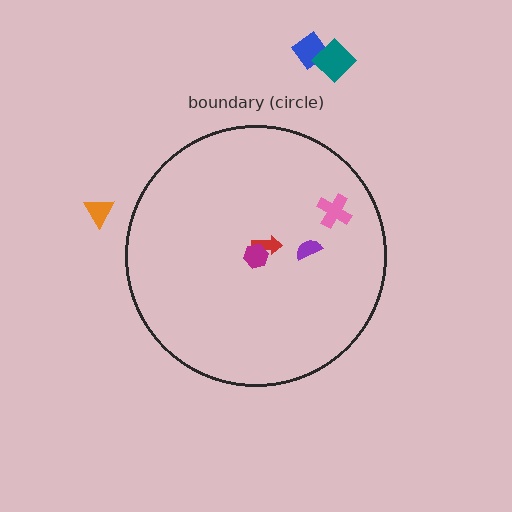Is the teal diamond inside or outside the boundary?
Outside.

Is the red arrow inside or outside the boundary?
Inside.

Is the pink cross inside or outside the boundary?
Inside.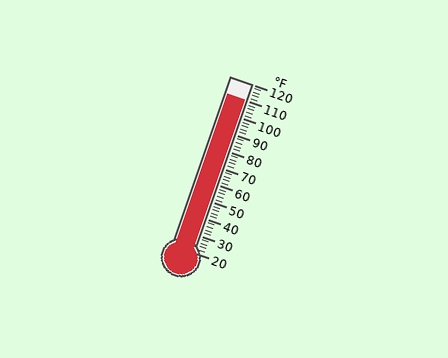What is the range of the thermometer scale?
The thermometer scale ranges from 20°F to 120°F.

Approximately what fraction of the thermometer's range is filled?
The thermometer is filled to approximately 90% of its range.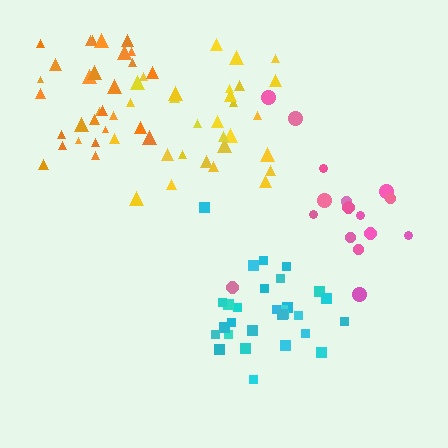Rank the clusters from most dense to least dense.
cyan, orange, yellow, pink.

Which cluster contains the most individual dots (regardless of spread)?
Yellow (29).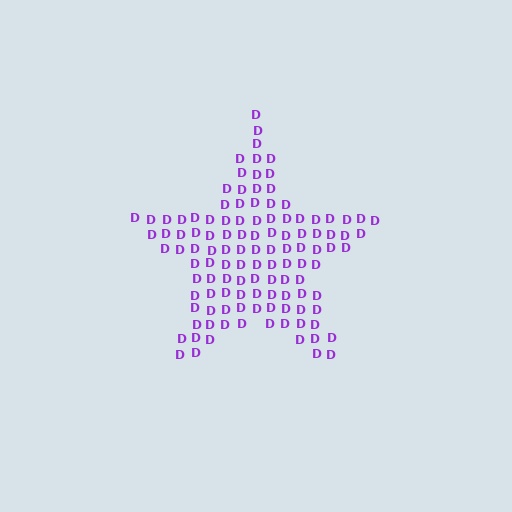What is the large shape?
The large shape is a star.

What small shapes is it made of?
It is made of small letter D's.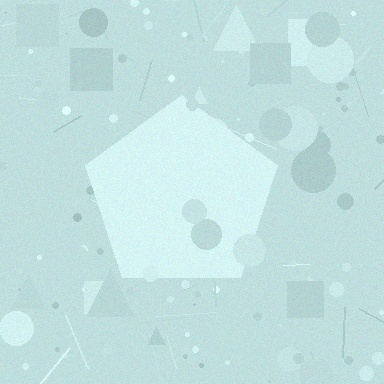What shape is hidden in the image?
A pentagon is hidden in the image.